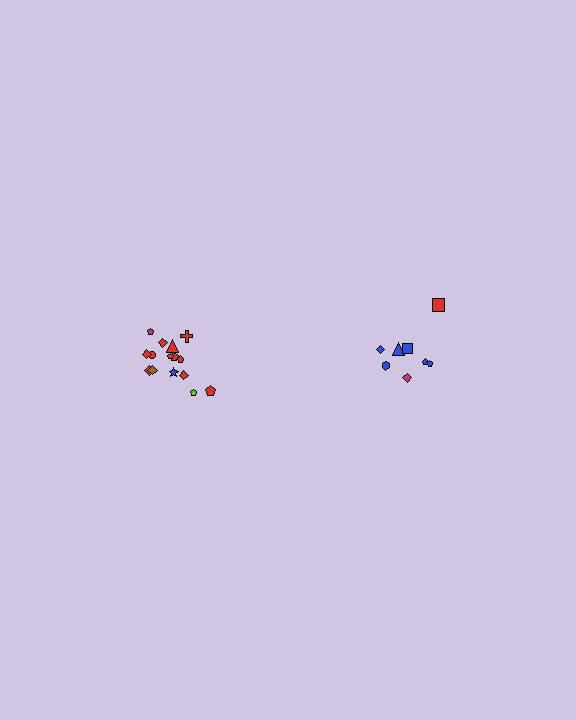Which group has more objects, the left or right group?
The left group.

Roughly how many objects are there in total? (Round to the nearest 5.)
Roughly 25 objects in total.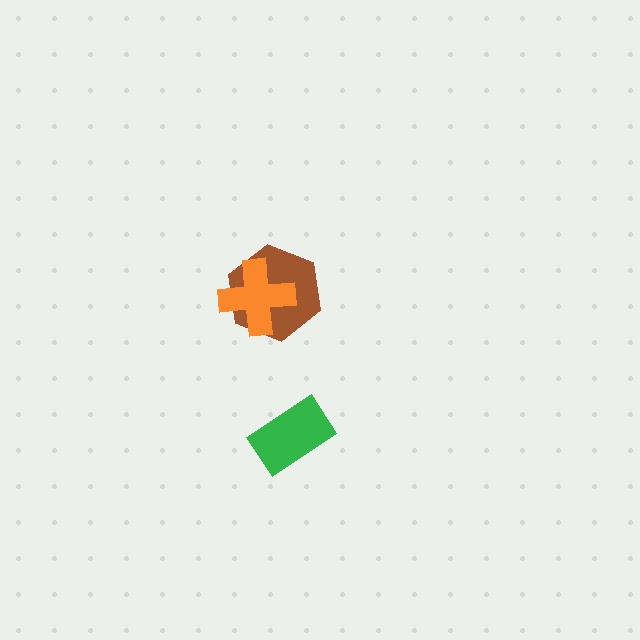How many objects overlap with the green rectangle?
0 objects overlap with the green rectangle.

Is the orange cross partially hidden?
No, no other shape covers it.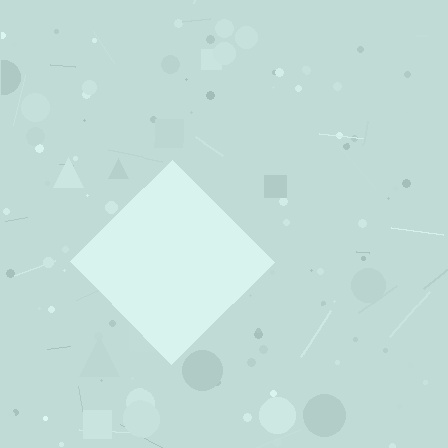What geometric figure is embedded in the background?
A diamond is embedded in the background.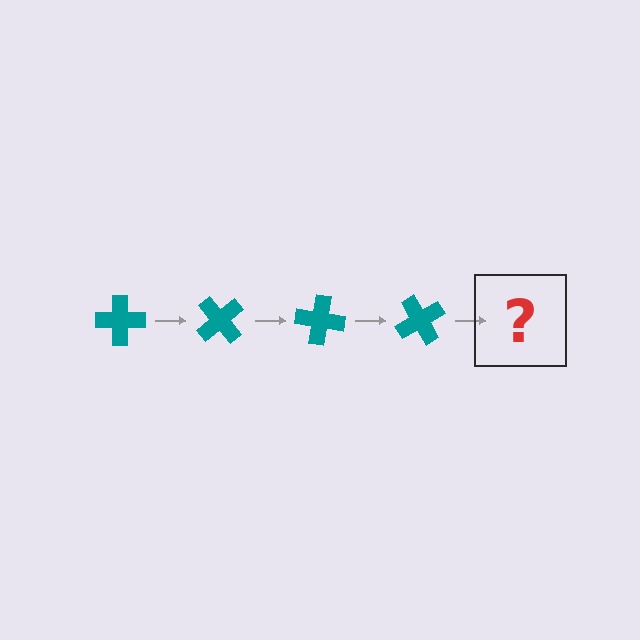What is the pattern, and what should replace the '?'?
The pattern is that the cross rotates 50 degrees each step. The '?' should be a teal cross rotated 200 degrees.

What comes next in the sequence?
The next element should be a teal cross rotated 200 degrees.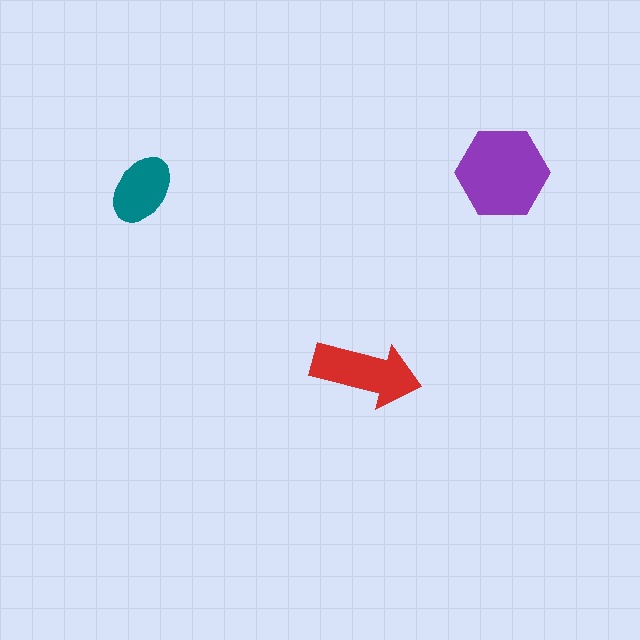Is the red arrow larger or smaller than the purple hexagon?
Smaller.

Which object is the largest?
The purple hexagon.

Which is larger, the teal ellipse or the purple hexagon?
The purple hexagon.